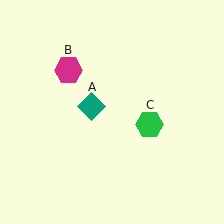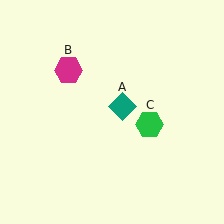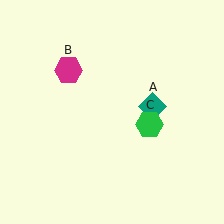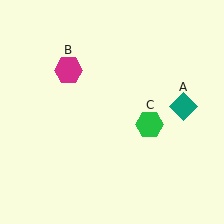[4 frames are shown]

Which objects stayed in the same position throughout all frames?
Magenta hexagon (object B) and green hexagon (object C) remained stationary.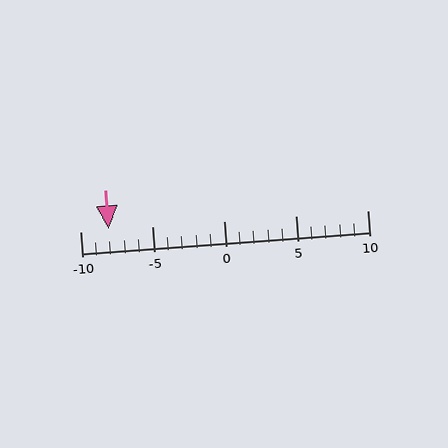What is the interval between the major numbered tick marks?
The major tick marks are spaced 5 units apart.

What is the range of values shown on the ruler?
The ruler shows values from -10 to 10.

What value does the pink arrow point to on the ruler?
The pink arrow points to approximately -8.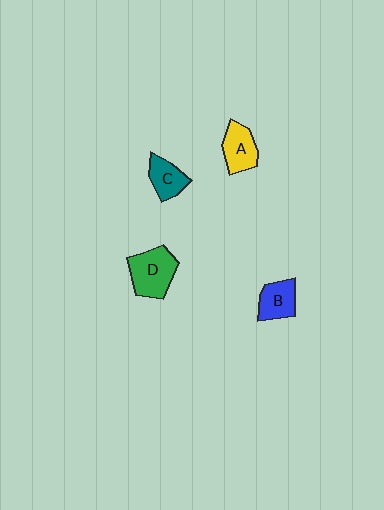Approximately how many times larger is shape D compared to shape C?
Approximately 1.6 times.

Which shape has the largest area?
Shape D (green).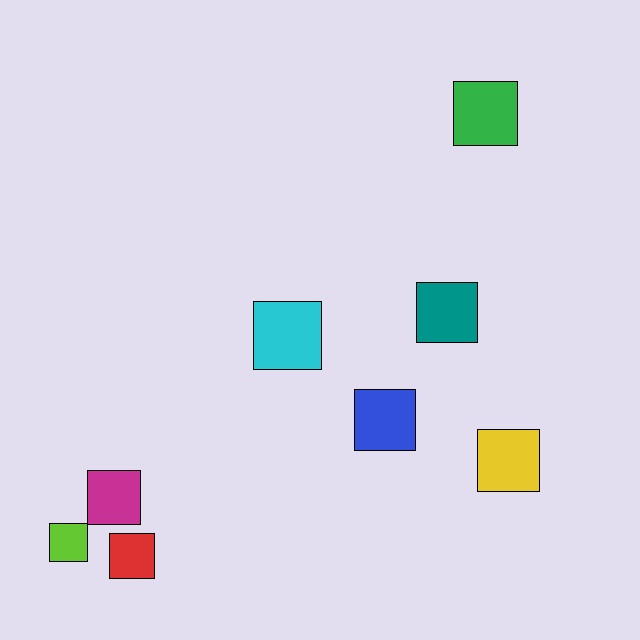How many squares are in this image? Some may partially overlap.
There are 8 squares.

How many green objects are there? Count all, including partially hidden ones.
There is 1 green object.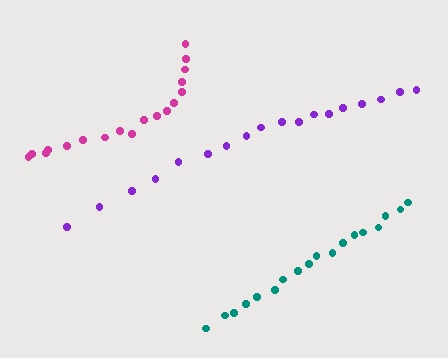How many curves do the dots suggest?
There are 3 distinct paths.